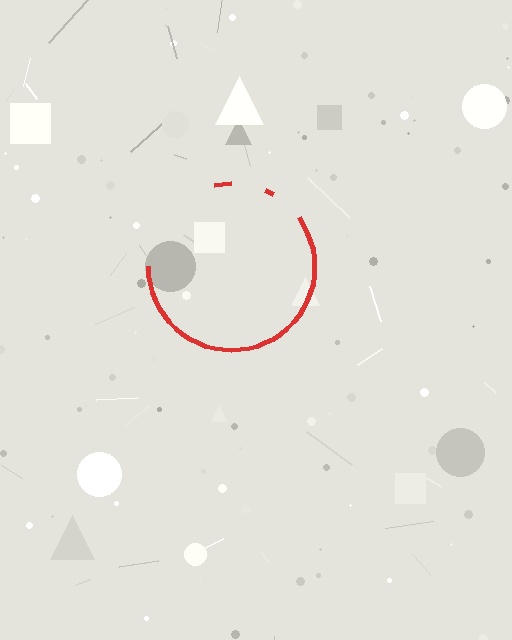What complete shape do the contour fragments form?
The contour fragments form a circle.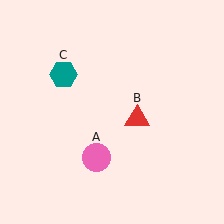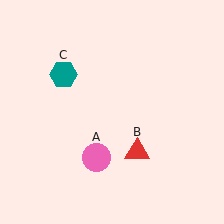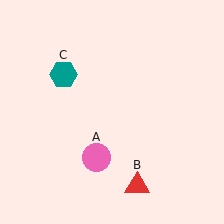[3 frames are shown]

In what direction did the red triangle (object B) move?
The red triangle (object B) moved down.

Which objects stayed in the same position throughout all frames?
Pink circle (object A) and teal hexagon (object C) remained stationary.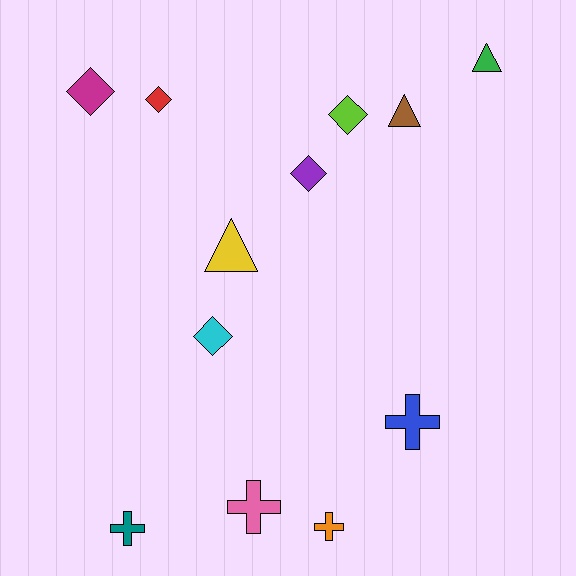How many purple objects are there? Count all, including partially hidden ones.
There is 1 purple object.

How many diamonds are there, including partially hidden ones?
There are 5 diamonds.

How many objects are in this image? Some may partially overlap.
There are 12 objects.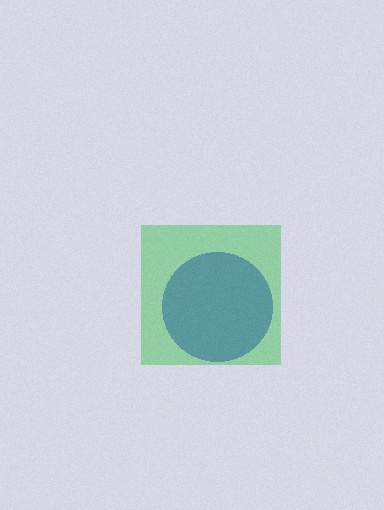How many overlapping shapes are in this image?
There are 2 overlapping shapes in the image.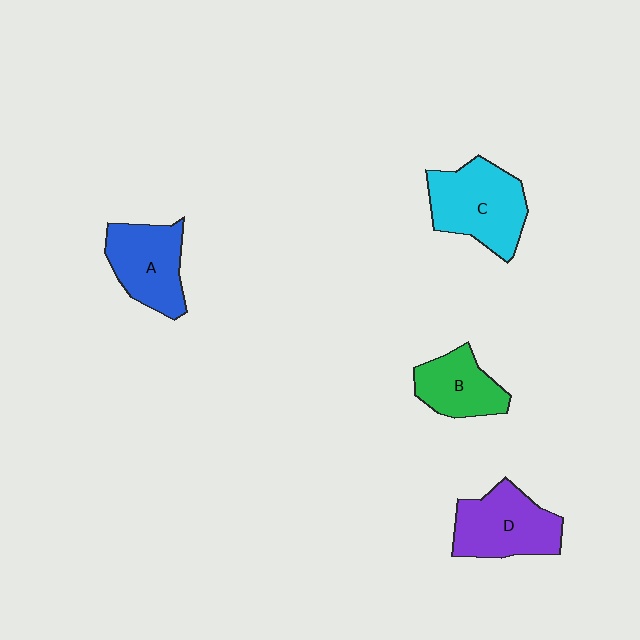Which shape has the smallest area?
Shape B (green).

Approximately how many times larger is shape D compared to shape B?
Approximately 1.3 times.